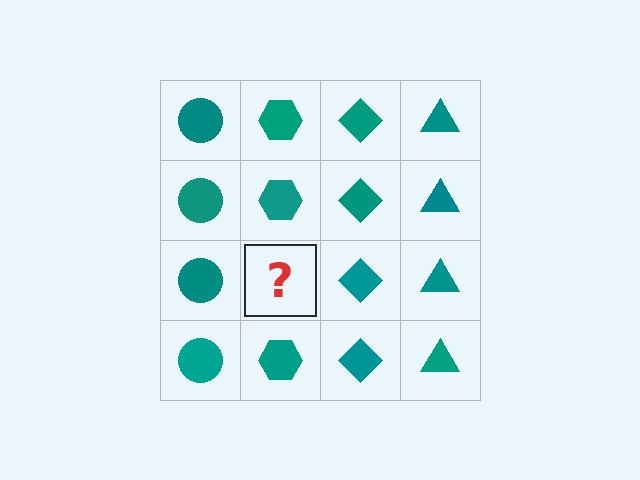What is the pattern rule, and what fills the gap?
The rule is that each column has a consistent shape. The gap should be filled with a teal hexagon.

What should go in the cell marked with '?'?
The missing cell should contain a teal hexagon.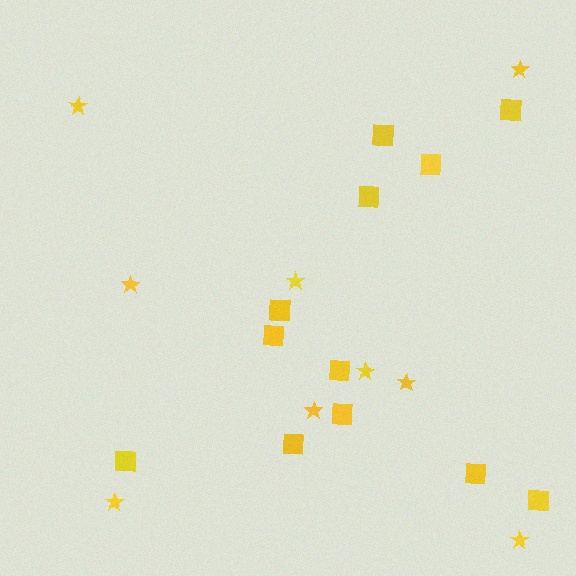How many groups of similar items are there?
There are 2 groups: one group of squares (12) and one group of stars (9).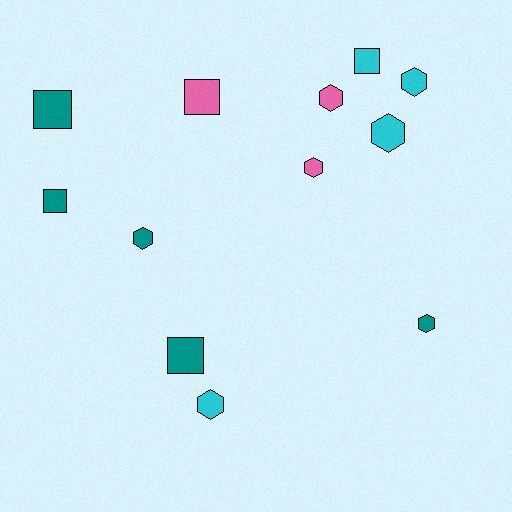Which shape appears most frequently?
Hexagon, with 7 objects.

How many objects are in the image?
There are 12 objects.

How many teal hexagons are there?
There are 2 teal hexagons.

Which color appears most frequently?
Teal, with 5 objects.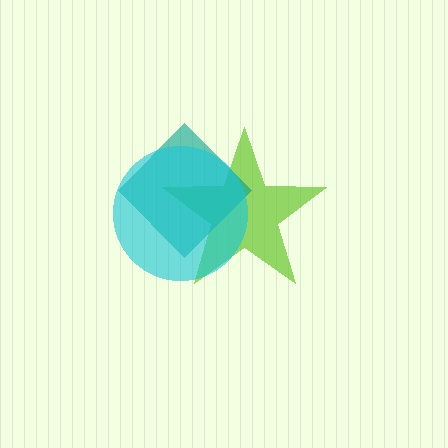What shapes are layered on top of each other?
The layered shapes are: a lime star, a teal diamond, a cyan circle.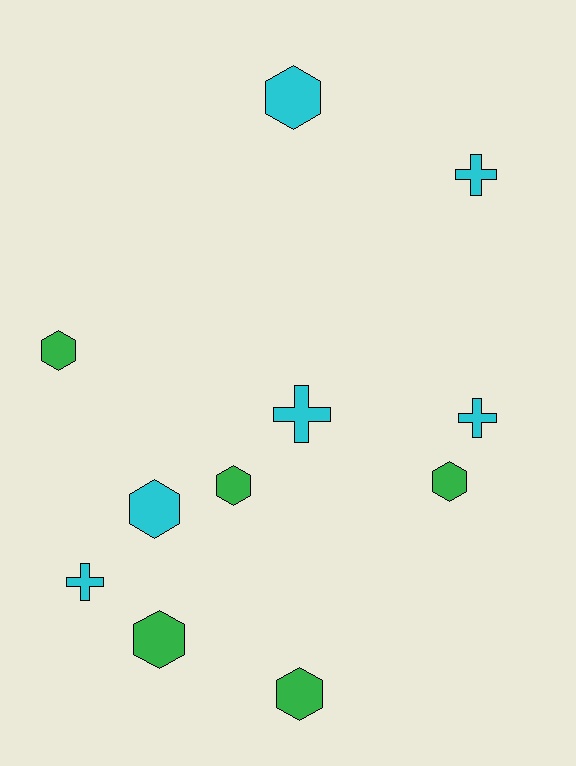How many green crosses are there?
There are no green crosses.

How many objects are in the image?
There are 11 objects.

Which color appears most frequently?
Cyan, with 6 objects.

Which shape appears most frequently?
Hexagon, with 7 objects.